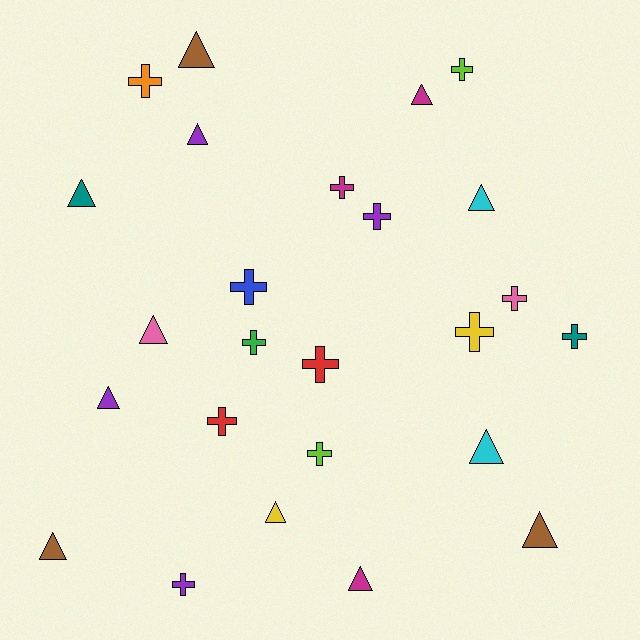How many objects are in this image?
There are 25 objects.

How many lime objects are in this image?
There are 2 lime objects.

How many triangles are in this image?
There are 12 triangles.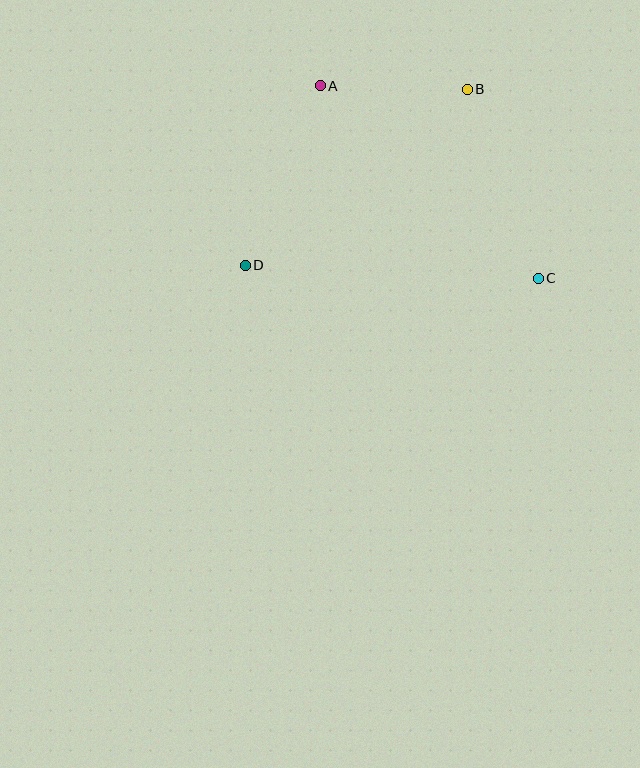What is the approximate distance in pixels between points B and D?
The distance between B and D is approximately 283 pixels.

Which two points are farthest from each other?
Points C and D are farthest from each other.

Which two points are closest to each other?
Points A and B are closest to each other.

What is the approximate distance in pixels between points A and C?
The distance between A and C is approximately 291 pixels.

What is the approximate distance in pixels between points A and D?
The distance between A and D is approximately 194 pixels.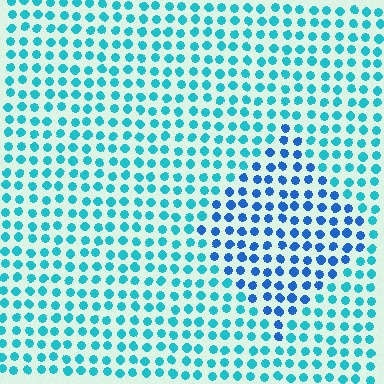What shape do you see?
I see a diamond.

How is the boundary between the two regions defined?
The boundary is defined purely by a slight shift in hue (about 32 degrees). Spacing, size, and orientation are identical on both sides.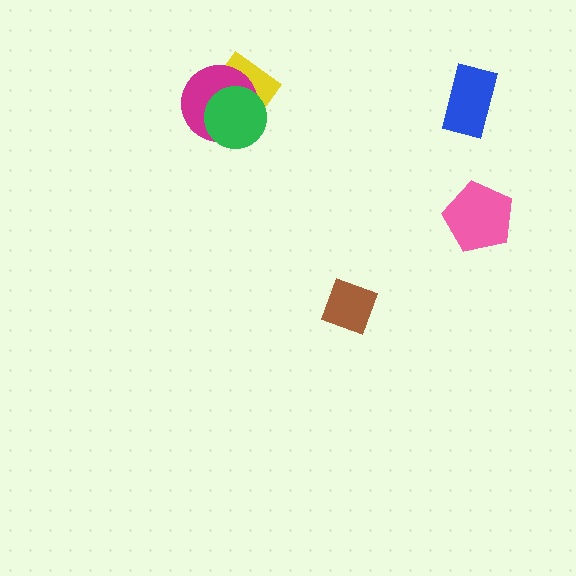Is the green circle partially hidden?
No, no other shape covers it.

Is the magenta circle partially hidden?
Yes, it is partially covered by another shape.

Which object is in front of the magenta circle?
The green circle is in front of the magenta circle.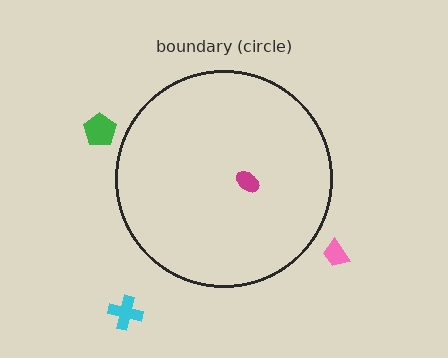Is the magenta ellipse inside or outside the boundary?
Inside.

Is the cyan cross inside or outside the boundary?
Outside.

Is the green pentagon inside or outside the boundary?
Outside.